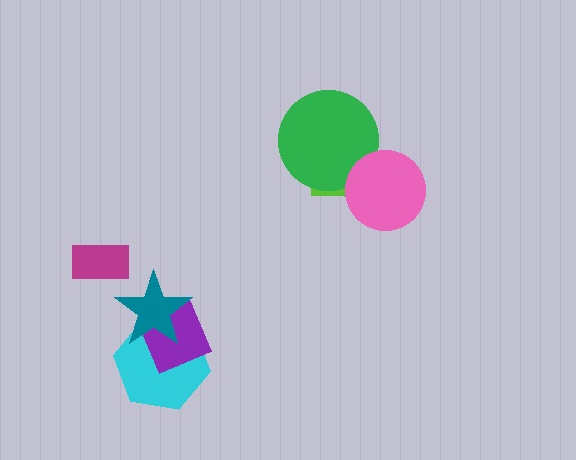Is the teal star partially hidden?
No, no other shape covers it.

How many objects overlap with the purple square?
2 objects overlap with the purple square.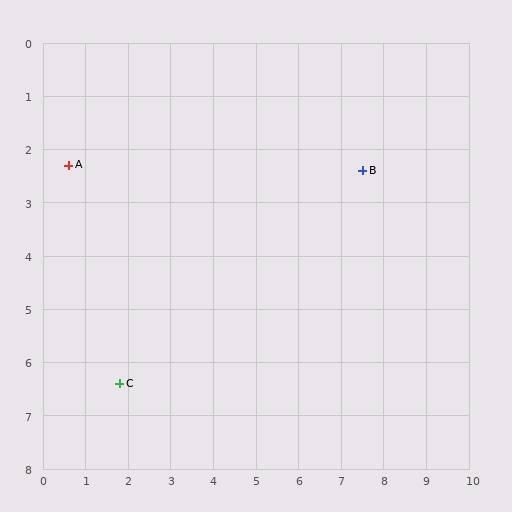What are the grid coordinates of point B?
Point B is at approximately (7.5, 2.4).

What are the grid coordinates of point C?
Point C is at approximately (1.8, 6.4).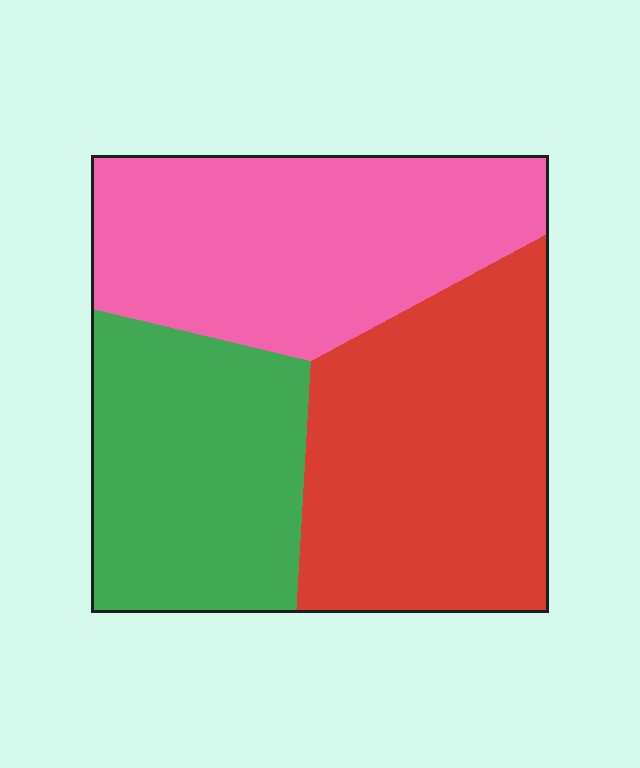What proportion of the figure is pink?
Pink covers about 35% of the figure.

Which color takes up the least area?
Green, at roughly 30%.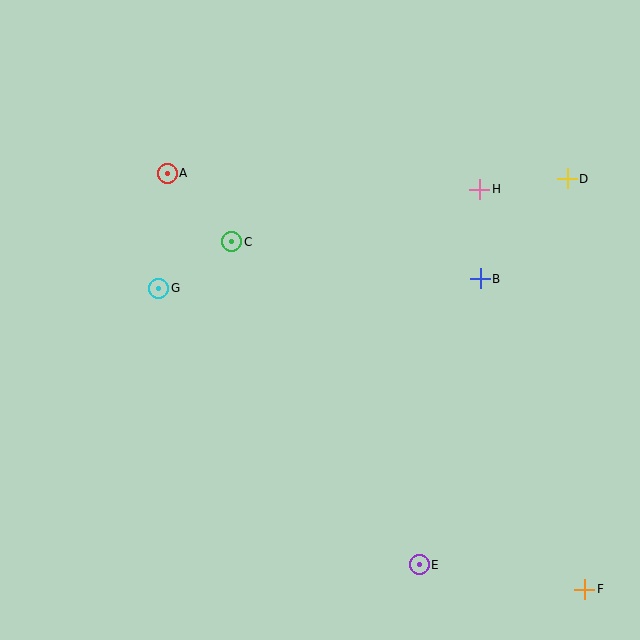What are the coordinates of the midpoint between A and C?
The midpoint between A and C is at (200, 207).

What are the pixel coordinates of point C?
Point C is at (232, 242).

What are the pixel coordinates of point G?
Point G is at (159, 288).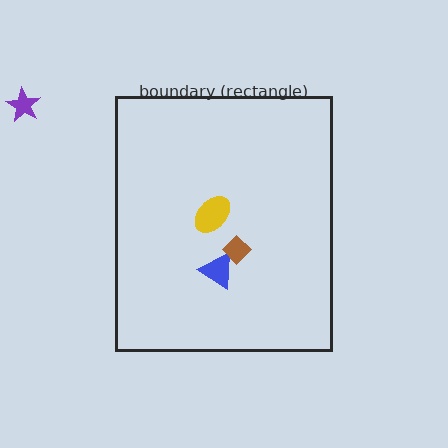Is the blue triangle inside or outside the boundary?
Inside.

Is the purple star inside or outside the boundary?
Outside.